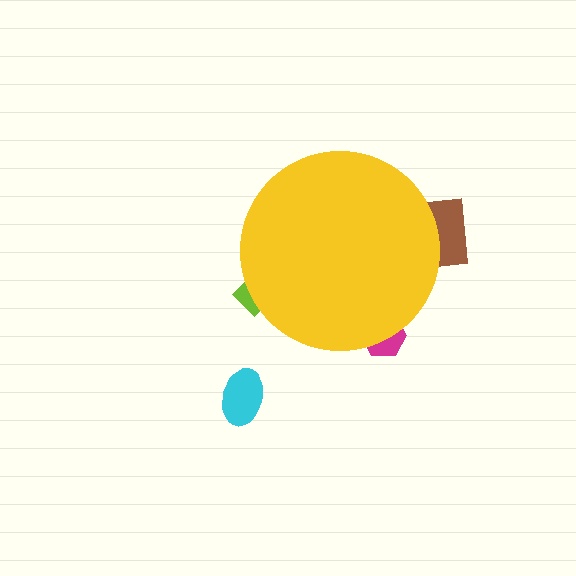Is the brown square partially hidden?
Yes, the brown square is partially hidden behind the yellow circle.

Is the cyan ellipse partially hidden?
No, the cyan ellipse is fully visible.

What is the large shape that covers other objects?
A yellow circle.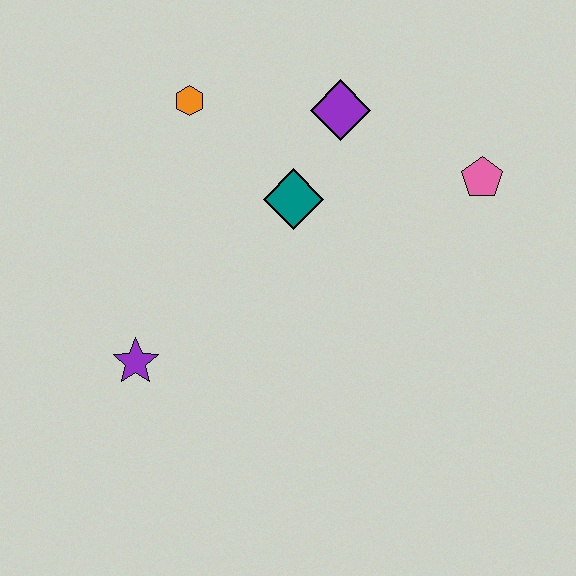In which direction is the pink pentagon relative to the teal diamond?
The pink pentagon is to the right of the teal diamond.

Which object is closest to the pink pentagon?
The purple diamond is closest to the pink pentagon.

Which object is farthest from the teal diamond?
The purple star is farthest from the teal diamond.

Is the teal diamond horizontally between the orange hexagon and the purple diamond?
Yes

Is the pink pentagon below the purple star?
No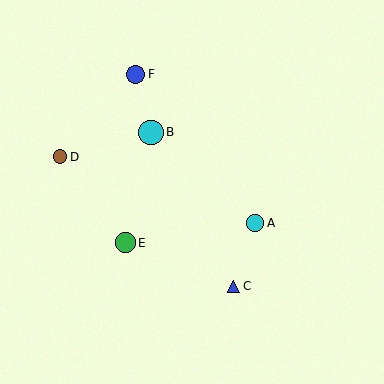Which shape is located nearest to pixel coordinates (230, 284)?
The blue triangle (labeled C) at (234, 286) is nearest to that location.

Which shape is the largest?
The cyan circle (labeled B) is the largest.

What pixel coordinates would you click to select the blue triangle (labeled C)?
Click at (234, 286) to select the blue triangle C.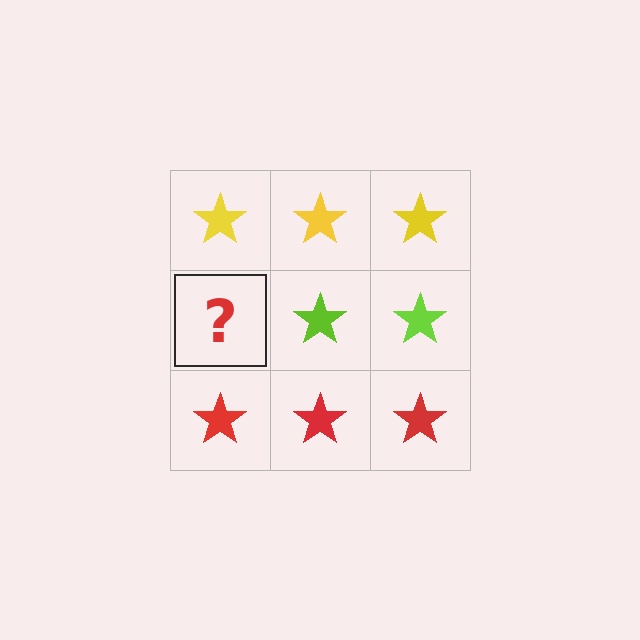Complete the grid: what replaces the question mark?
The question mark should be replaced with a lime star.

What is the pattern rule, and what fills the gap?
The rule is that each row has a consistent color. The gap should be filled with a lime star.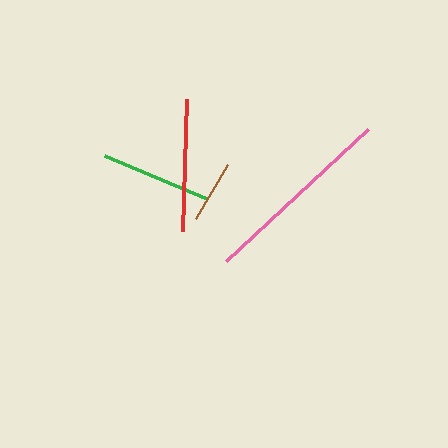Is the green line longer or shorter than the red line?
The red line is longer than the green line.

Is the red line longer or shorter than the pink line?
The pink line is longer than the red line.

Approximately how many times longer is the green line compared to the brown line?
The green line is approximately 1.8 times the length of the brown line.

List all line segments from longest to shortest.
From longest to shortest: pink, red, green, brown.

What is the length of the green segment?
The green segment is approximately 110 pixels long.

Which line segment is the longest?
The pink line is the longest at approximately 194 pixels.